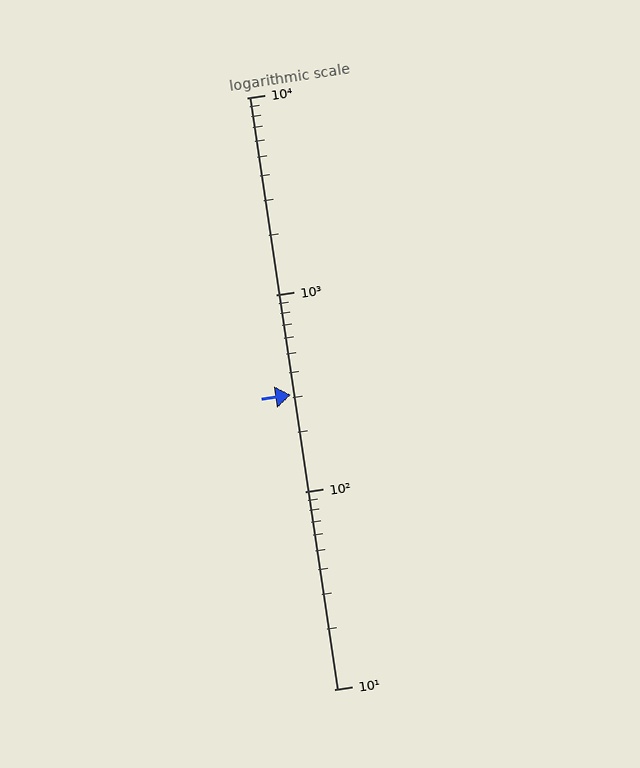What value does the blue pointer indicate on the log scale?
The pointer indicates approximately 310.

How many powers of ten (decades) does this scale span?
The scale spans 3 decades, from 10 to 10000.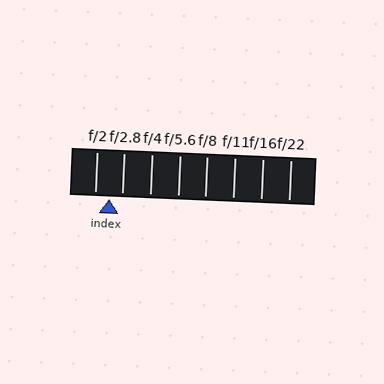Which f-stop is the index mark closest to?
The index mark is closest to f/2.8.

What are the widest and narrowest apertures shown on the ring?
The widest aperture shown is f/2 and the narrowest is f/22.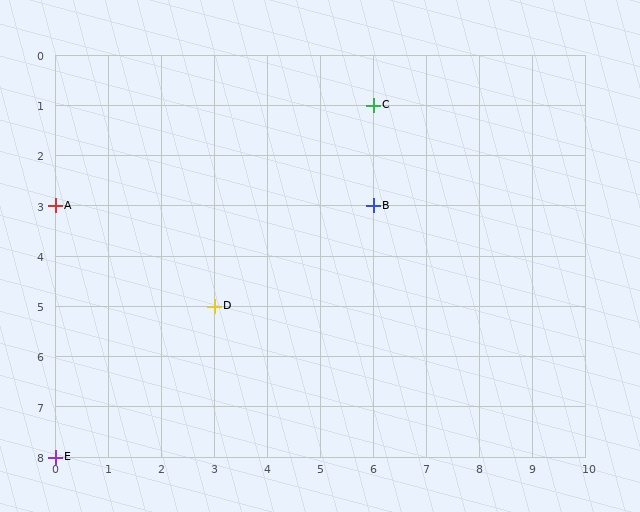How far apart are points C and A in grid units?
Points C and A are 6 columns and 2 rows apart (about 6.3 grid units diagonally).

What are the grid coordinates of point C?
Point C is at grid coordinates (6, 1).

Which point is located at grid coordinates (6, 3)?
Point B is at (6, 3).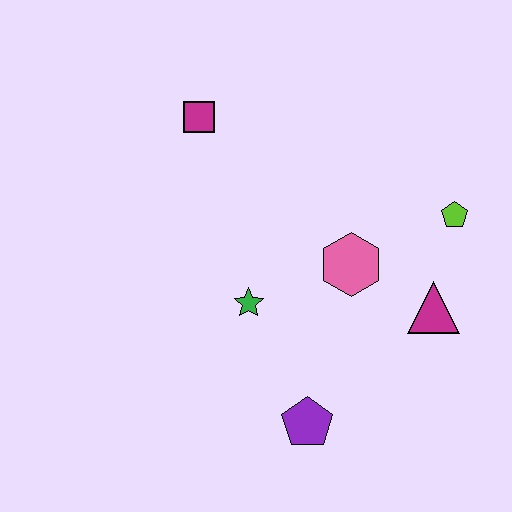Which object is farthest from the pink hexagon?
The magenta square is farthest from the pink hexagon.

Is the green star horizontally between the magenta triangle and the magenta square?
Yes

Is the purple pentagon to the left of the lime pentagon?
Yes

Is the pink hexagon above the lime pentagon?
No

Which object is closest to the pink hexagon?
The magenta triangle is closest to the pink hexagon.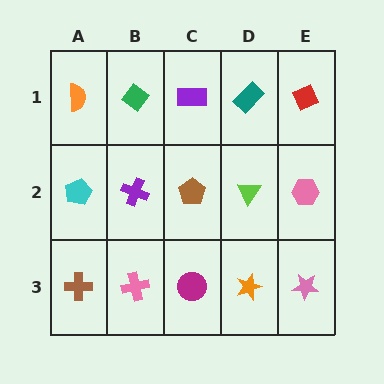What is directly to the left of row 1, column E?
A teal rectangle.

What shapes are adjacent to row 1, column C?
A brown pentagon (row 2, column C), a green diamond (row 1, column B), a teal rectangle (row 1, column D).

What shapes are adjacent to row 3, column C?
A brown pentagon (row 2, column C), a pink cross (row 3, column B), an orange star (row 3, column D).